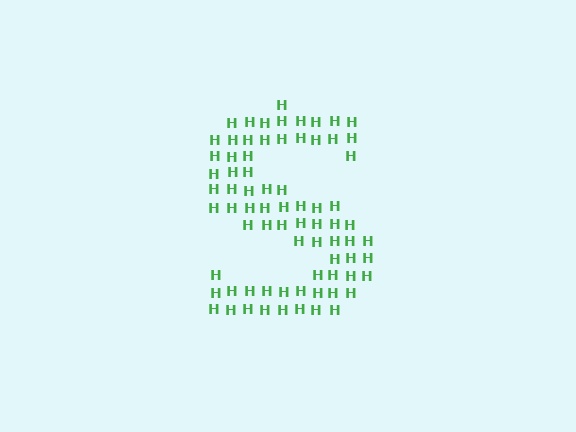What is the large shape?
The large shape is the letter S.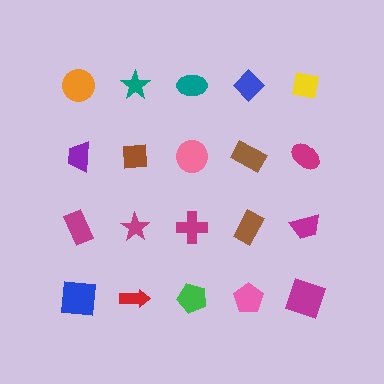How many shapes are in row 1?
5 shapes.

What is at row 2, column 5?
A magenta ellipse.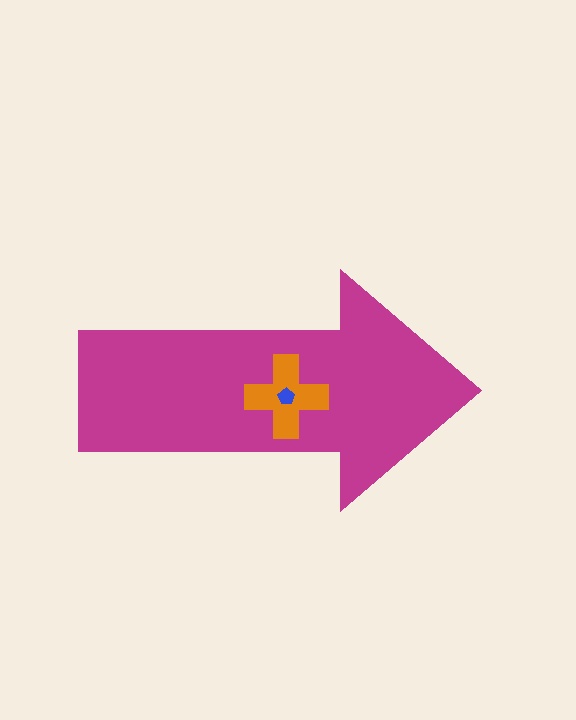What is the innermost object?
The blue pentagon.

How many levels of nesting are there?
3.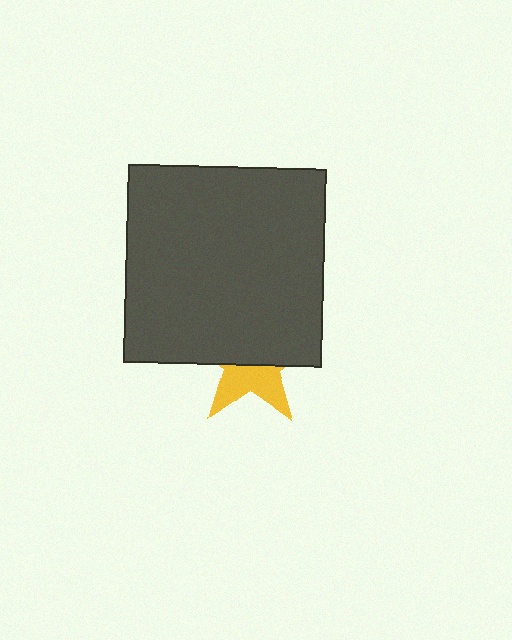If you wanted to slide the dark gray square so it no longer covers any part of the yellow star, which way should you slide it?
Slide it up — that is the most direct way to separate the two shapes.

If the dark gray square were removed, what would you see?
You would see the complete yellow star.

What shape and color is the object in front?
The object in front is a dark gray square.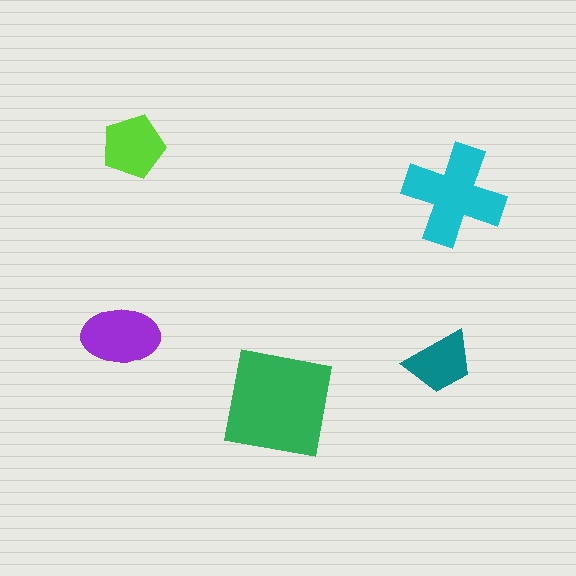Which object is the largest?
The green square.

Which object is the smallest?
The teal trapezoid.